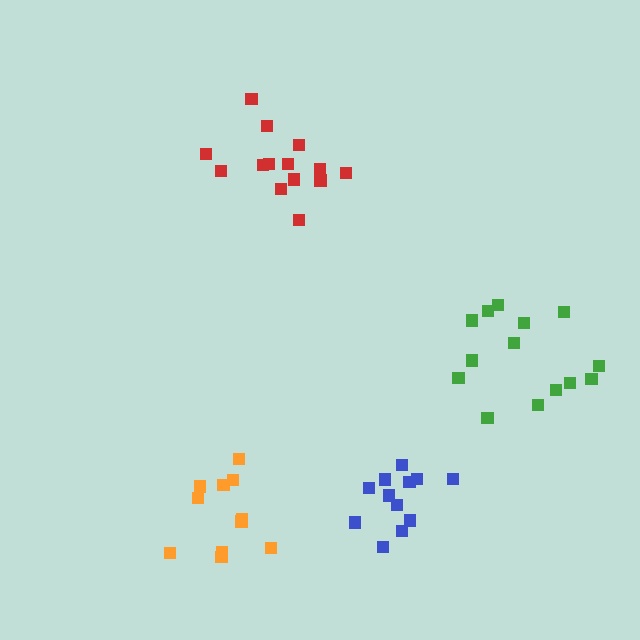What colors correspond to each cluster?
The clusters are colored: orange, red, green, blue.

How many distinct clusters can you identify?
There are 4 distinct clusters.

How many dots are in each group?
Group 1: 11 dots, Group 2: 14 dots, Group 3: 14 dots, Group 4: 12 dots (51 total).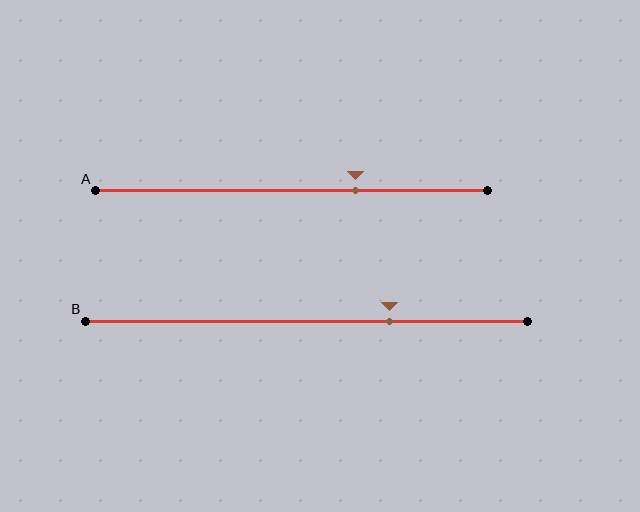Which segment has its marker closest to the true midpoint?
Segment A has its marker closest to the true midpoint.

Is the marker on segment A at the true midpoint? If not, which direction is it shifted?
No, the marker on segment A is shifted to the right by about 16% of the segment length.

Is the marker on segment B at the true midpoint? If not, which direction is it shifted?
No, the marker on segment B is shifted to the right by about 19% of the segment length.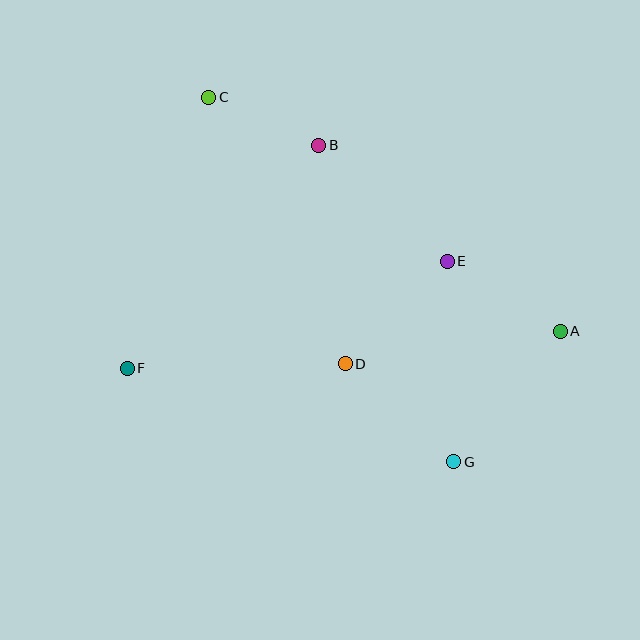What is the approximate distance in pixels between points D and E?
The distance between D and E is approximately 145 pixels.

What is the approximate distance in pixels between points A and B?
The distance between A and B is approximately 305 pixels.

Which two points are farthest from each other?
Points C and G are farthest from each other.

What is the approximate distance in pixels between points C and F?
The distance between C and F is approximately 283 pixels.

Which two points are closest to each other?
Points B and C are closest to each other.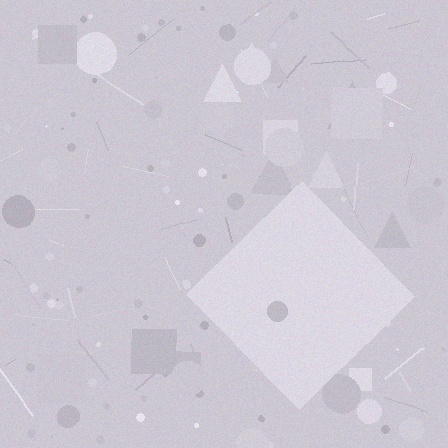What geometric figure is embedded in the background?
A diamond is embedded in the background.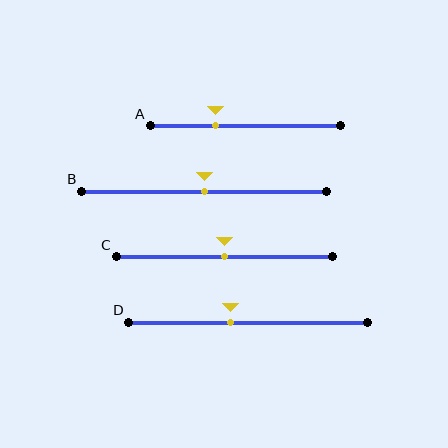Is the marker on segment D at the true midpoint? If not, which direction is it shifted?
No, the marker on segment D is shifted to the left by about 7% of the segment length.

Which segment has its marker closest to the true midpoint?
Segment B has its marker closest to the true midpoint.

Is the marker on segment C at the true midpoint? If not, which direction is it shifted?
Yes, the marker on segment C is at the true midpoint.